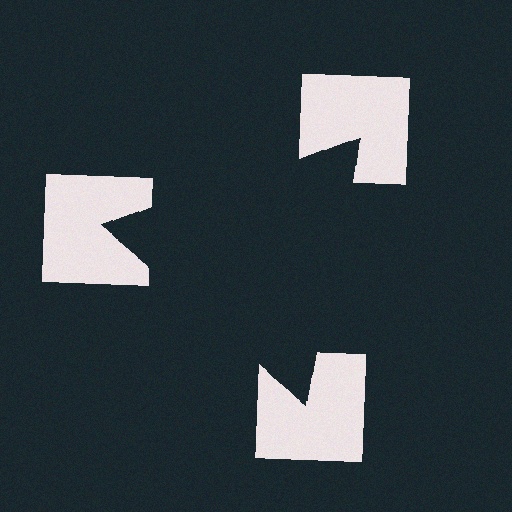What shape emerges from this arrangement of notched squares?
An illusory triangle — its edges are inferred from the aligned wedge cuts in the notched squares, not physically drawn.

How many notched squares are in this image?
There are 3 — one at each vertex of the illusory triangle.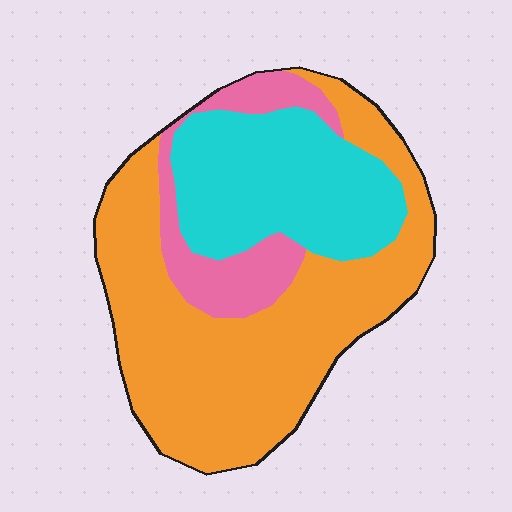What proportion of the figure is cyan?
Cyan takes up about one third (1/3) of the figure.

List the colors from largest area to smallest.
From largest to smallest: orange, cyan, pink.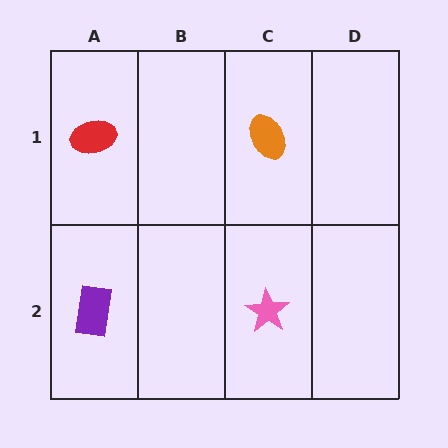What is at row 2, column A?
A purple rectangle.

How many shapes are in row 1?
2 shapes.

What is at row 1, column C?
An orange ellipse.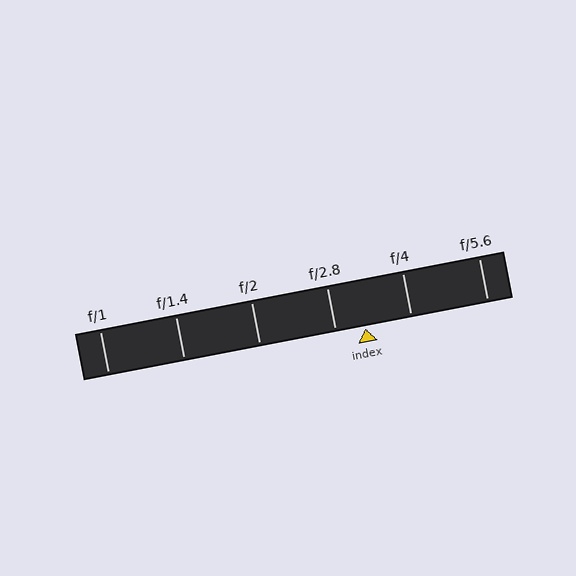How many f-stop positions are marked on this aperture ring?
There are 6 f-stop positions marked.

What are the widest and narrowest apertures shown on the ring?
The widest aperture shown is f/1 and the narrowest is f/5.6.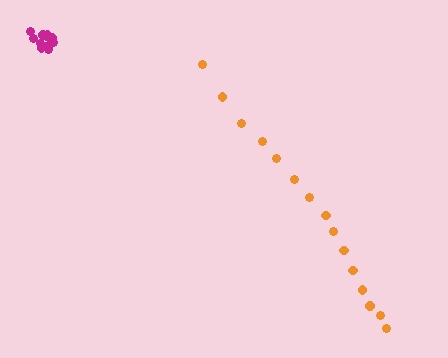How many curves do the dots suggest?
There are 2 distinct paths.